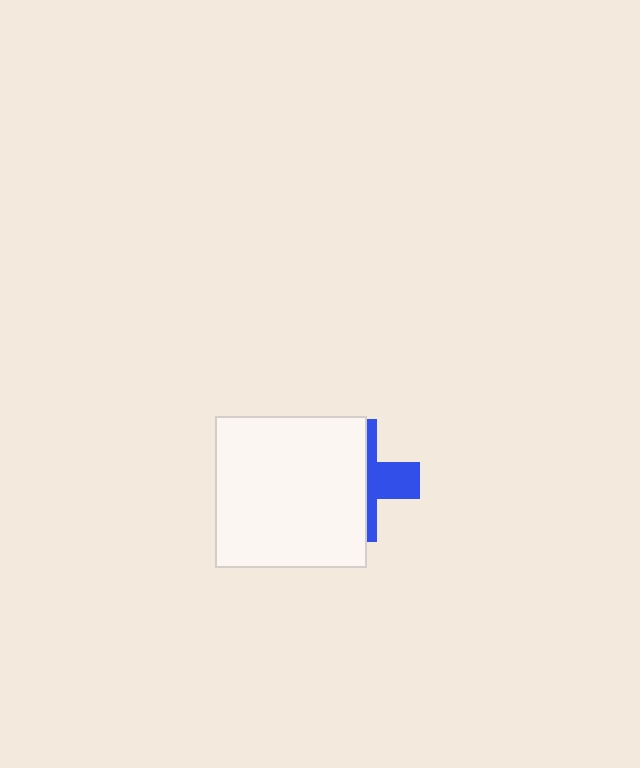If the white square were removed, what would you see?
You would see the complete blue cross.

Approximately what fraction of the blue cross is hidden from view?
Roughly 64% of the blue cross is hidden behind the white square.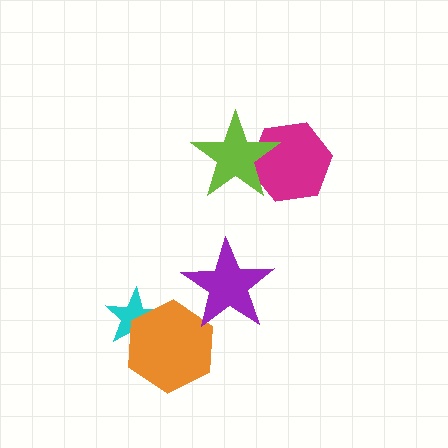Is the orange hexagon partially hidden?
Yes, it is partially covered by another shape.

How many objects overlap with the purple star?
1 object overlaps with the purple star.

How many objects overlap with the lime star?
1 object overlaps with the lime star.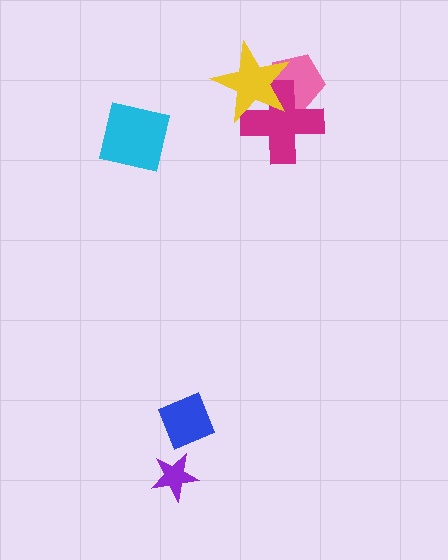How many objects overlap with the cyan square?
0 objects overlap with the cyan square.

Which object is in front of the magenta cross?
The yellow star is in front of the magenta cross.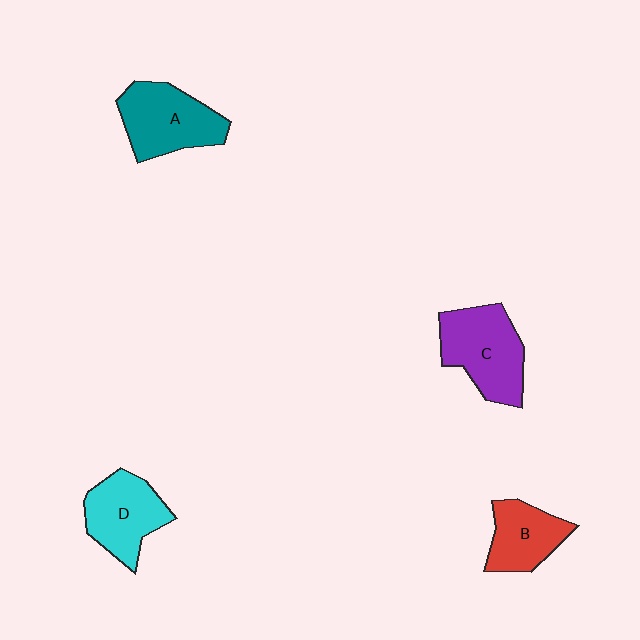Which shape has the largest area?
Shape C (purple).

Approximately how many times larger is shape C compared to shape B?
Approximately 1.4 times.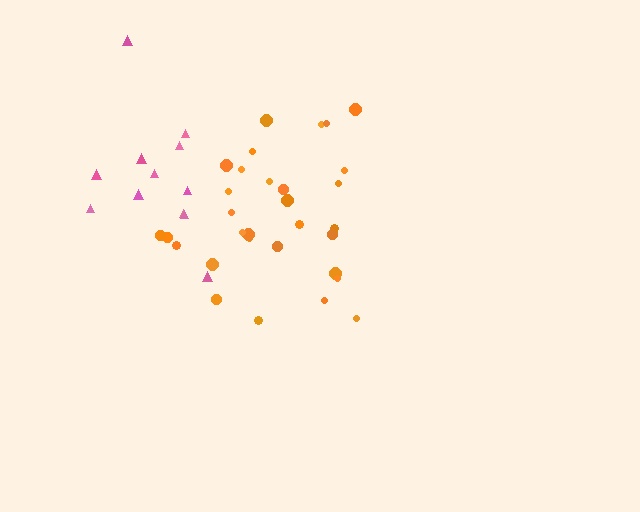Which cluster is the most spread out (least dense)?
Pink.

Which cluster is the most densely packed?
Orange.